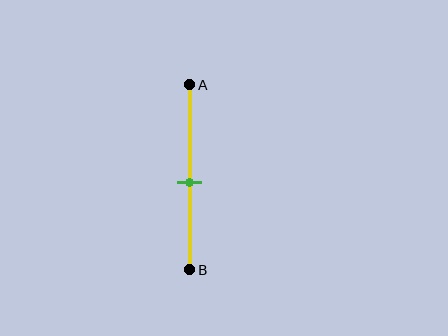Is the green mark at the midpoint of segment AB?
Yes, the mark is approximately at the midpoint.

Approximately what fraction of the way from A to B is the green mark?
The green mark is approximately 55% of the way from A to B.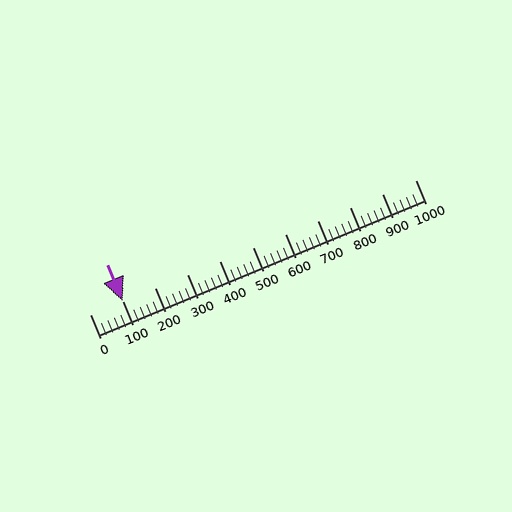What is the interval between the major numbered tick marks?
The major tick marks are spaced 100 units apart.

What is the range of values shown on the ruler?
The ruler shows values from 0 to 1000.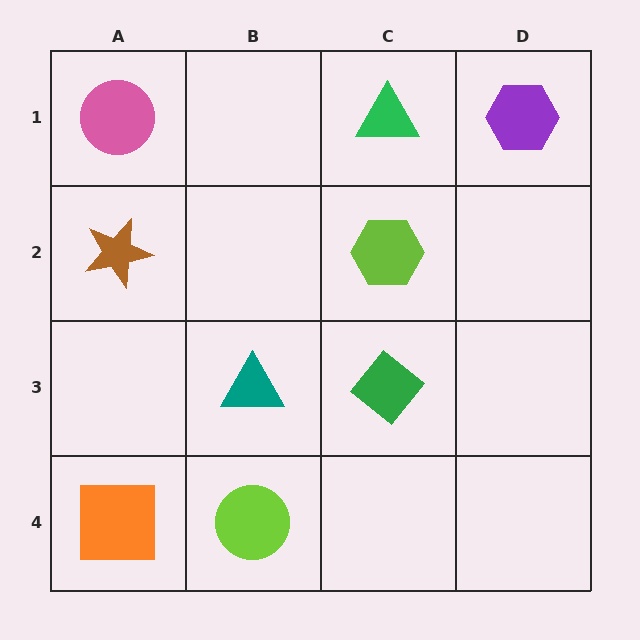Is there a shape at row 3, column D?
No, that cell is empty.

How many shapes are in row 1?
3 shapes.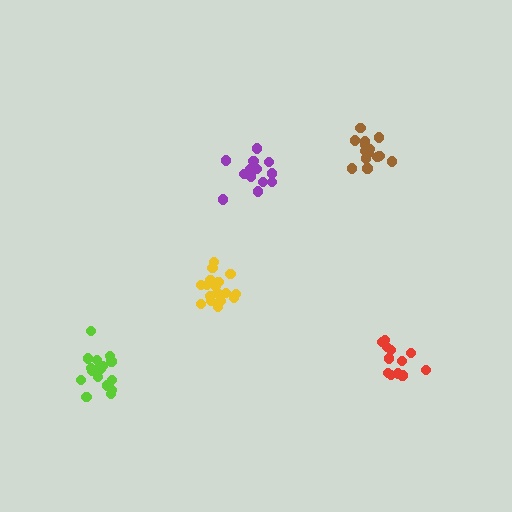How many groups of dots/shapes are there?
There are 5 groups.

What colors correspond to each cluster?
The clusters are colored: lime, red, brown, yellow, purple.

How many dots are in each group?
Group 1: 18 dots, Group 2: 12 dots, Group 3: 15 dots, Group 4: 17 dots, Group 5: 14 dots (76 total).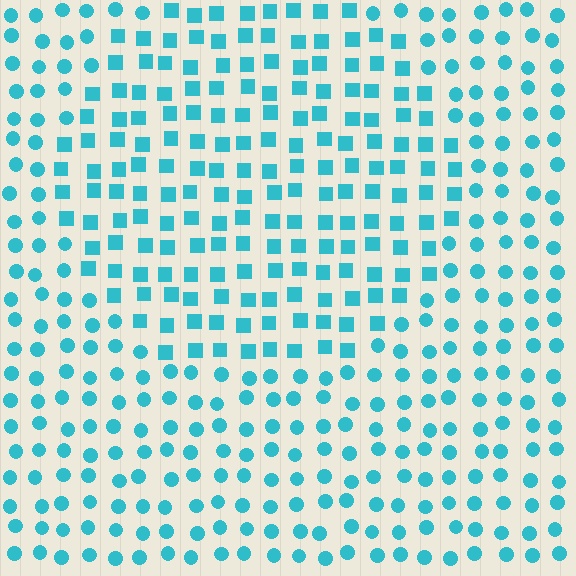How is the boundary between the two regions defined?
The boundary is defined by a change in element shape: squares inside vs. circles outside. All elements share the same color and spacing.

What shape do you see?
I see a circle.